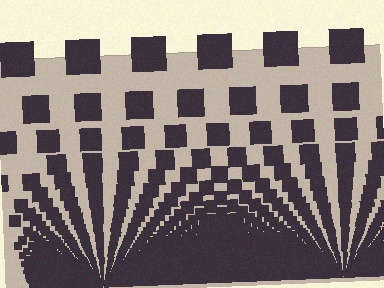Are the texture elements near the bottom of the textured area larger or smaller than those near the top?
Smaller. The gradient is inverted — elements near the bottom are smaller and denser.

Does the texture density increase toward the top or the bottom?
Density increases toward the bottom.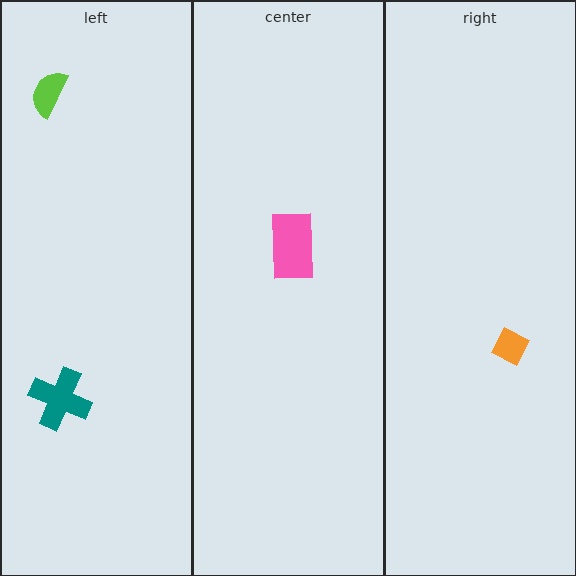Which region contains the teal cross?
The left region.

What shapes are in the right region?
The orange diamond.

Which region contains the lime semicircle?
The left region.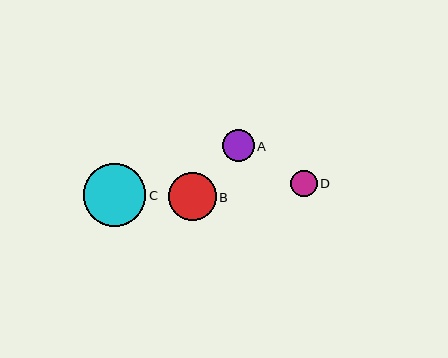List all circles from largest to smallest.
From largest to smallest: C, B, A, D.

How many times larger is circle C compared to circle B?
Circle C is approximately 1.3 times the size of circle B.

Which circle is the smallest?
Circle D is the smallest with a size of approximately 27 pixels.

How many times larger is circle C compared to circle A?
Circle C is approximately 2.0 times the size of circle A.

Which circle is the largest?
Circle C is the largest with a size of approximately 63 pixels.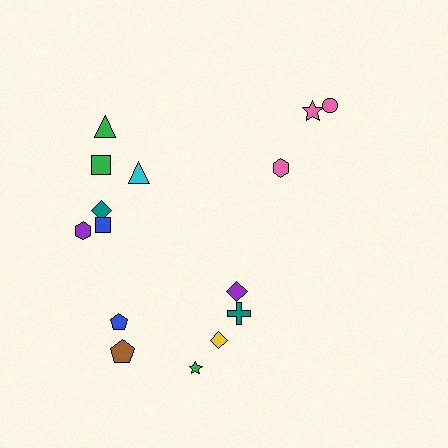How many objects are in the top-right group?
There are 3 objects.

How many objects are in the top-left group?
There are 6 objects.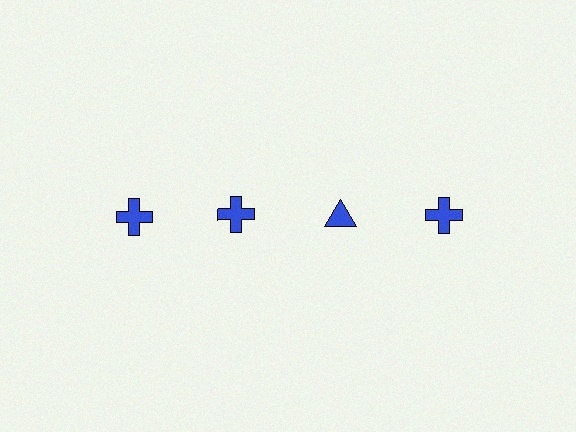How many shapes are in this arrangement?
There are 4 shapes arranged in a grid pattern.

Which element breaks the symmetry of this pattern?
The blue triangle in the top row, center column breaks the symmetry. All other shapes are blue crosses.